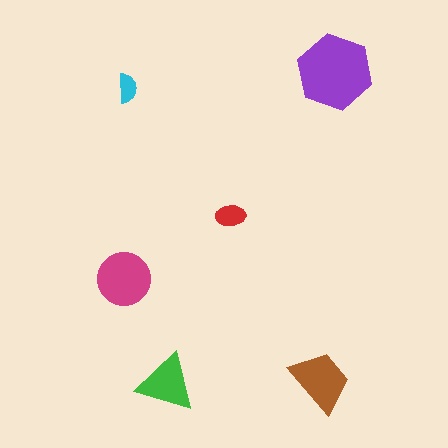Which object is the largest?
The purple hexagon.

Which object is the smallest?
The cyan semicircle.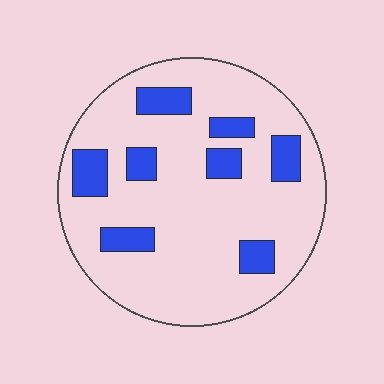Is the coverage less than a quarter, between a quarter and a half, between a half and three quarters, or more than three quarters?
Less than a quarter.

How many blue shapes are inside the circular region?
8.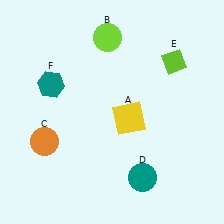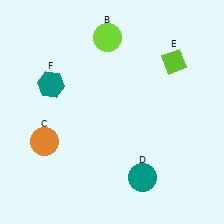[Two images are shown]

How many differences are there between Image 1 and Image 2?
There is 1 difference between the two images.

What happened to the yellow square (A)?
The yellow square (A) was removed in Image 2. It was in the bottom-right area of Image 1.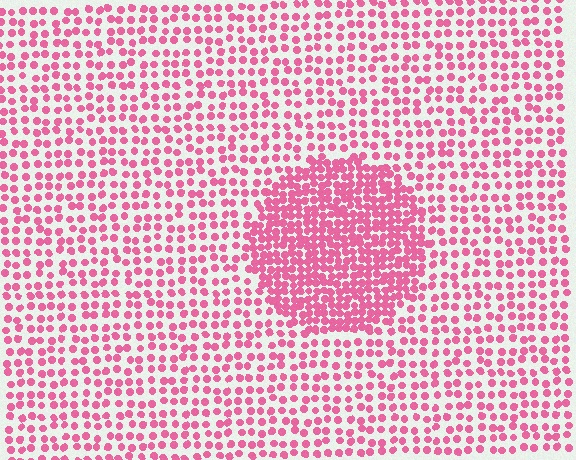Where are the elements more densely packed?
The elements are more densely packed inside the circle boundary.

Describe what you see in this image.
The image contains small pink elements arranged at two different densities. A circle-shaped region is visible where the elements are more densely packed than the surrounding area.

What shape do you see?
I see a circle.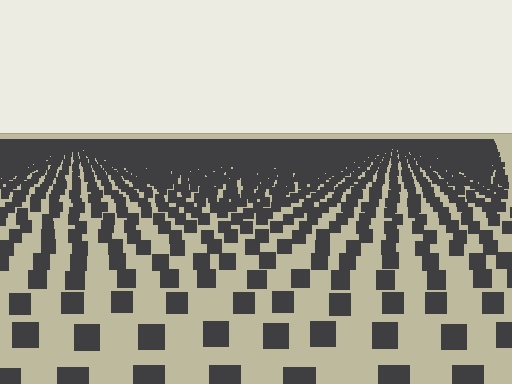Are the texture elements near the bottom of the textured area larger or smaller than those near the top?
Larger. Near the bottom, elements are closer to the viewer and appear at a bigger on-screen size.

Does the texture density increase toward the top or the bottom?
Density increases toward the top.